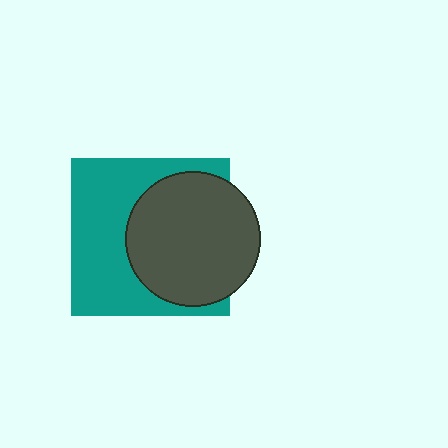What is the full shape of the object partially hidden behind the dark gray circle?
The partially hidden object is a teal square.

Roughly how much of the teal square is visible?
About half of it is visible (roughly 52%).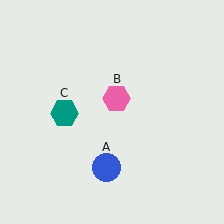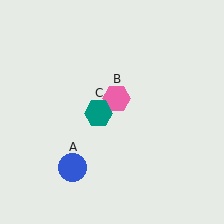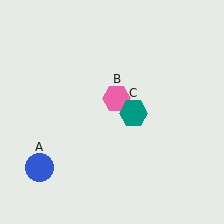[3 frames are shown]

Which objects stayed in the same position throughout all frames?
Pink hexagon (object B) remained stationary.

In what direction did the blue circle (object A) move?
The blue circle (object A) moved left.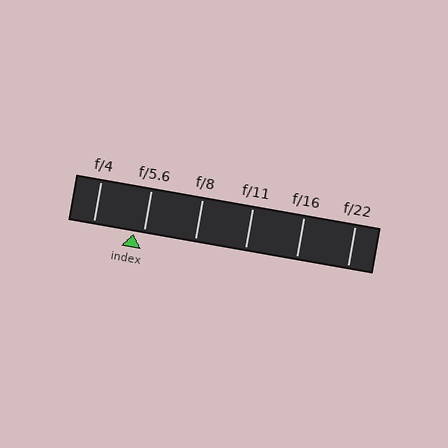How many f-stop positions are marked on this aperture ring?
There are 6 f-stop positions marked.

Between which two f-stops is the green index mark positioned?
The index mark is between f/4 and f/5.6.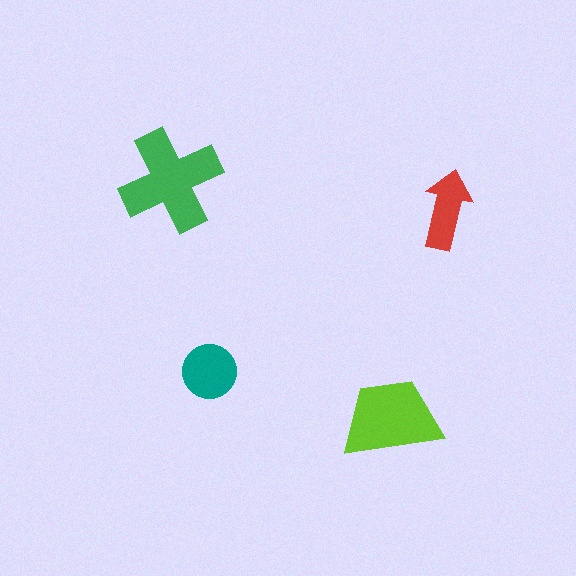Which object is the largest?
The green cross.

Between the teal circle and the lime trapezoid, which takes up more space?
The lime trapezoid.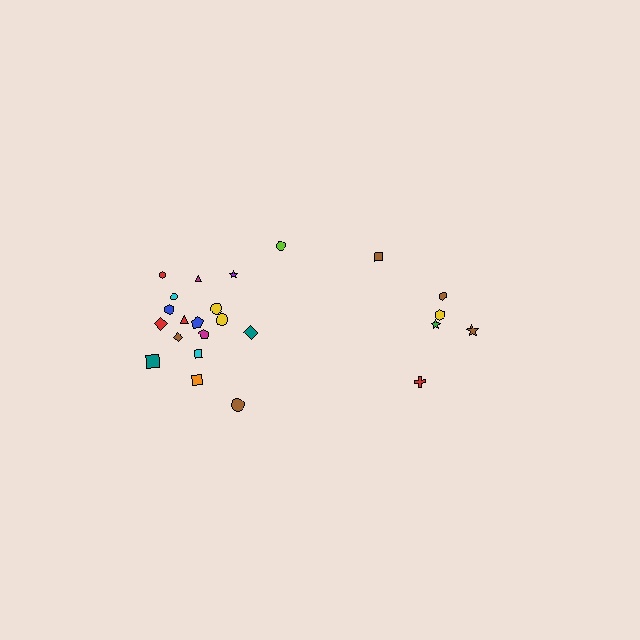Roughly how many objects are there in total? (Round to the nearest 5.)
Roughly 25 objects in total.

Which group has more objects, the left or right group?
The left group.